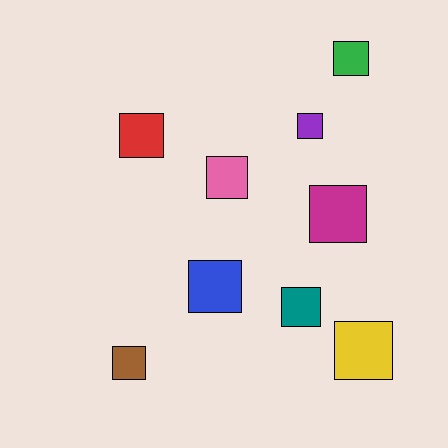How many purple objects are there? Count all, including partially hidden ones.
There is 1 purple object.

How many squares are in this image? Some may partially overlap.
There are 9 squares.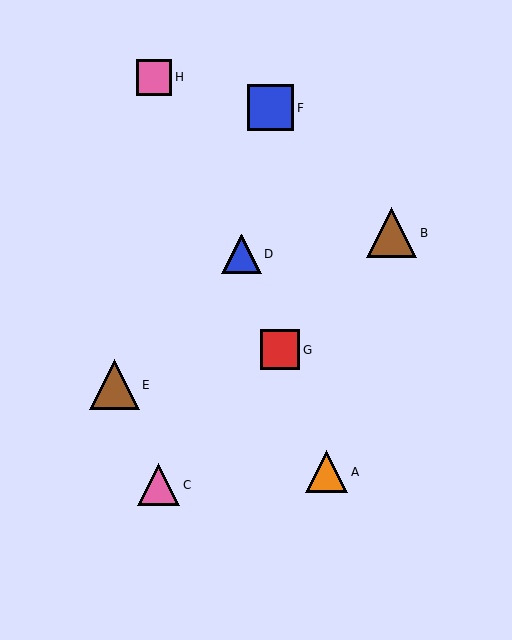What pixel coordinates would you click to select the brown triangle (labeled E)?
Click at (115, 385) to select the brown triangle E.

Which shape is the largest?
The brown triangle (labeled B) is the largest.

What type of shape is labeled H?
Shape H is a pink square.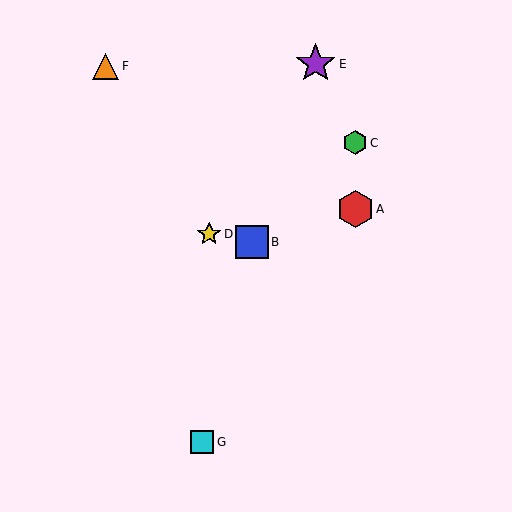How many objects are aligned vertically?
2 objects (A, C) are aligned vertically.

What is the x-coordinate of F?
Object F is at x≈106.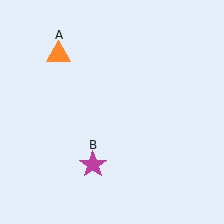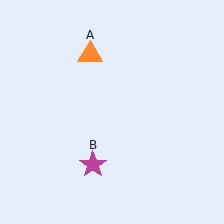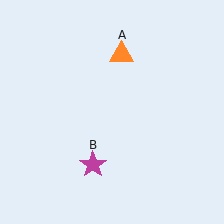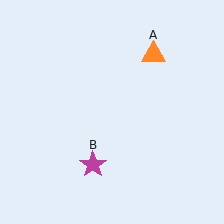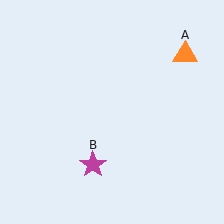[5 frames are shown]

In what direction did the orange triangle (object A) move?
The orange triangle (object A) moved right.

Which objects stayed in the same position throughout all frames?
Magenta star (object B) remained stationary.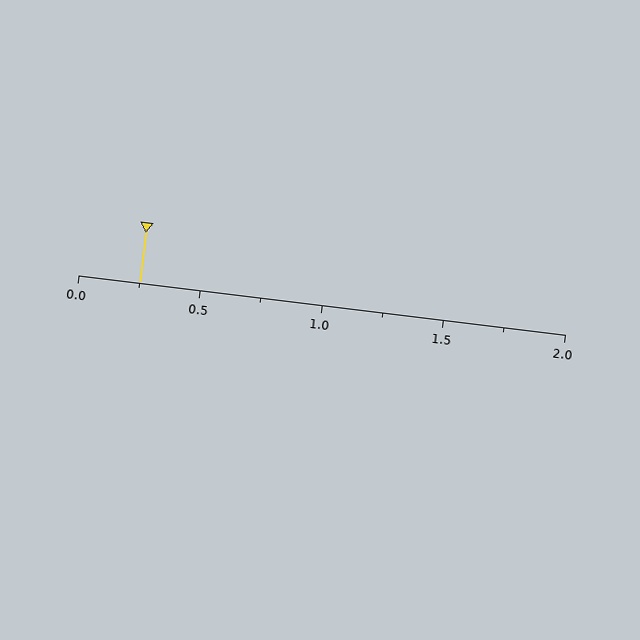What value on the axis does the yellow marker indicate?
The marker indicates approximately 0.25.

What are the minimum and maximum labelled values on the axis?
The axis runs from 0.0 to 2.0.